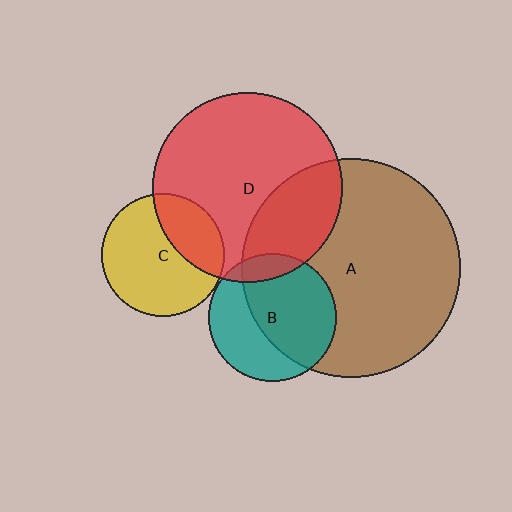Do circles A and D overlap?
Yes.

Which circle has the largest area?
Circle A (brown).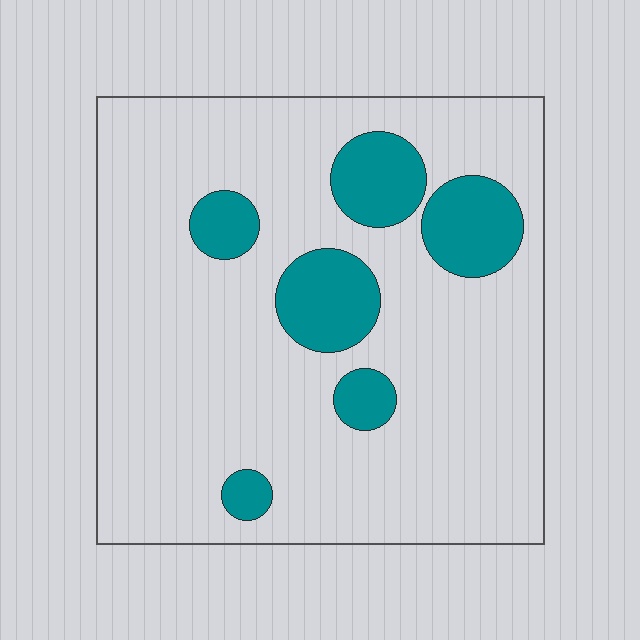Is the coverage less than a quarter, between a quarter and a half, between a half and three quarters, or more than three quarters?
Less than a quarter.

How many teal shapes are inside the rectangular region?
6.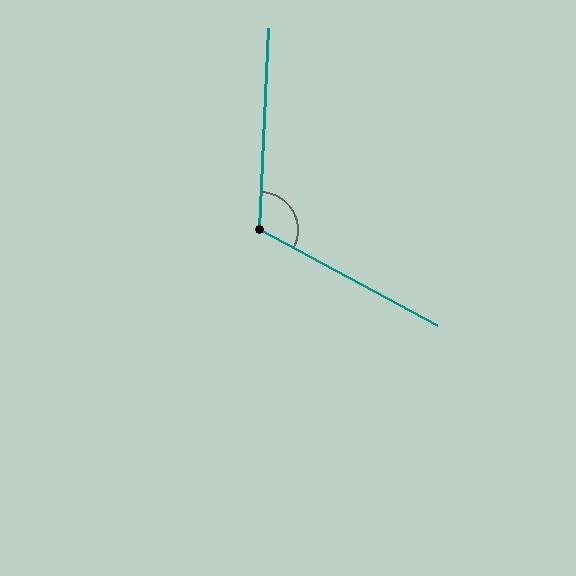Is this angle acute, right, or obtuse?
It is obtuse.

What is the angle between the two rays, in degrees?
Approximately 116 degrees.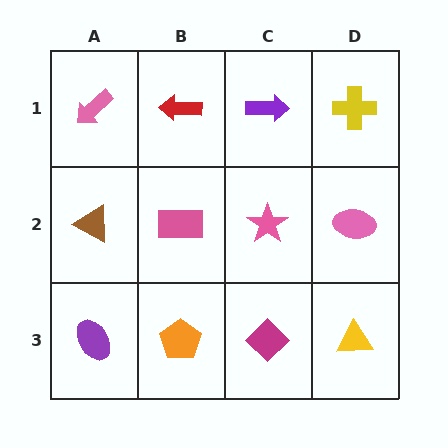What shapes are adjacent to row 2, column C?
A purple arrow (row 1, column C), a magenta diamond (row 3, column C), a pink rectangle (row 2, column B), a pink ellipse (row 2, column D).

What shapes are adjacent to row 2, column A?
A pink arrow (row 1, column A), a purple ellipse (row 3, column A), a pink rectangle (row 2, column B).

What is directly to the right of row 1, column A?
A red arrow.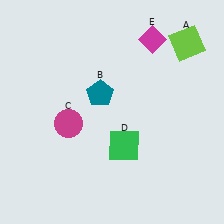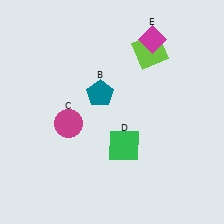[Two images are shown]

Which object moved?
The lime square (A) moved left.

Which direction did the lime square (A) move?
The lime square (A) moved left.